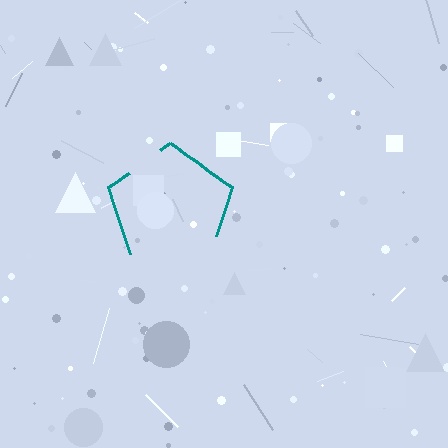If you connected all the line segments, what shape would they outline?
They would outline a pentagon.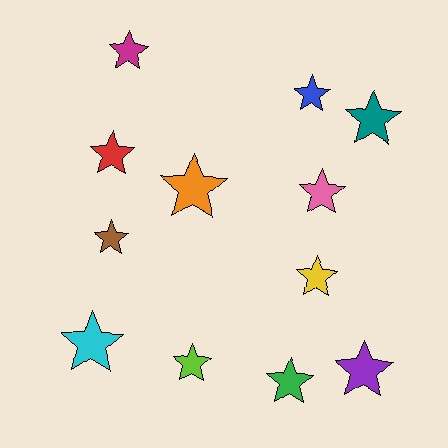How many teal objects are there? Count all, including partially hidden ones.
There is 1 teal object.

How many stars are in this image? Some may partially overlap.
There are 12 stars.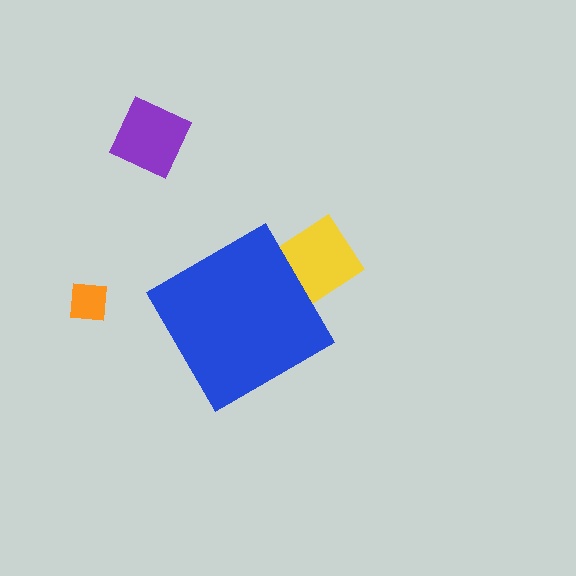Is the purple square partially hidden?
No, the purple square is fully visible.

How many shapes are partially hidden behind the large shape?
1 shape is partially hidden.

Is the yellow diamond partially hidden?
Yes, the yellow diamond is partially hidden behind the blue diamond.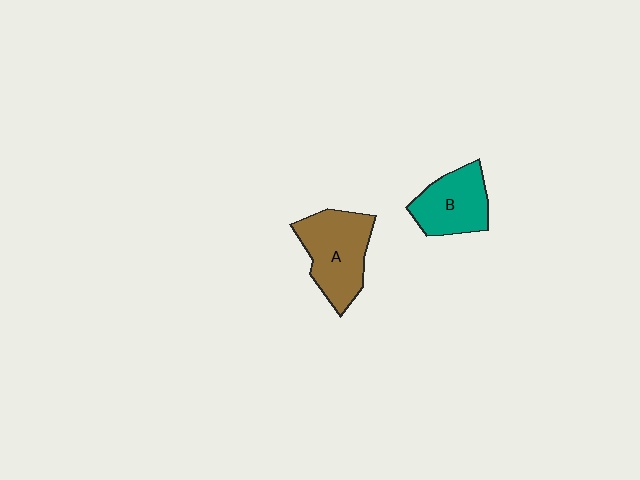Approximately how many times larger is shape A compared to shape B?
Approximately 1.2 times.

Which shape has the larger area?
Shape A (brown).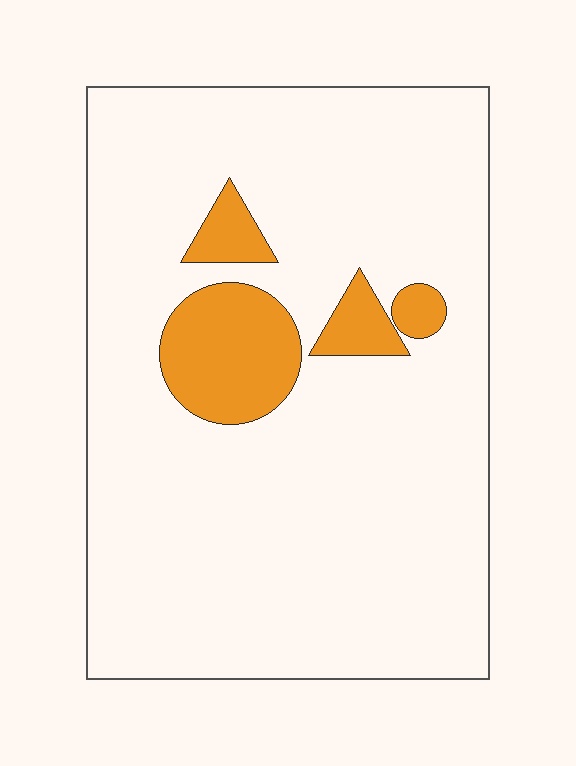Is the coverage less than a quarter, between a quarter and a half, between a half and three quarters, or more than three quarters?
Less than a quarter.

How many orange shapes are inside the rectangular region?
4.